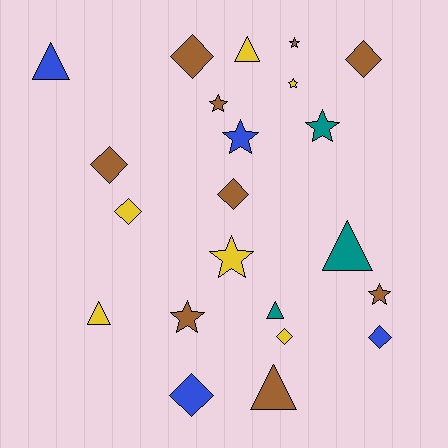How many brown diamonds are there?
There are 4 brown diamonds.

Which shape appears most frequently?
Diamond, with 8 objects.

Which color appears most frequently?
Brown, with 9 objects.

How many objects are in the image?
There are 22 objects.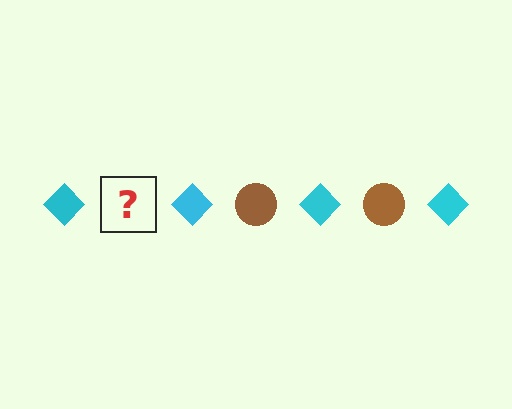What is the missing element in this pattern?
The missing element is a brown circle.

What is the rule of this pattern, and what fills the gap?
The rule is that the pattern alternates between cyan diamond and brown circle. The gap should be filled with a brown circle.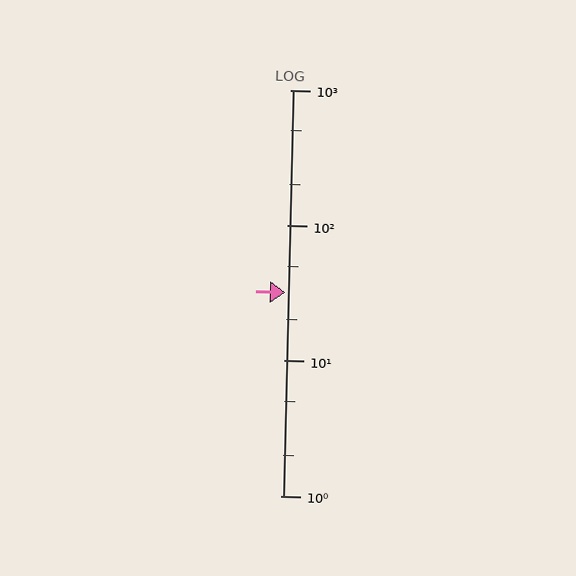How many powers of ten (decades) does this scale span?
The scale spans 3 decades, from 1 to 1000.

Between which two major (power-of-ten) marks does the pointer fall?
The pointer is between 10 and 100.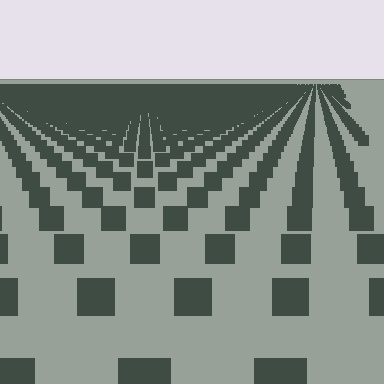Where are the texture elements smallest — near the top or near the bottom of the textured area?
Near the top.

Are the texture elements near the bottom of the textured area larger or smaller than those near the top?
Larger. Near the bottom, elements are closer to the viewer and appear at a bigger on-screen size.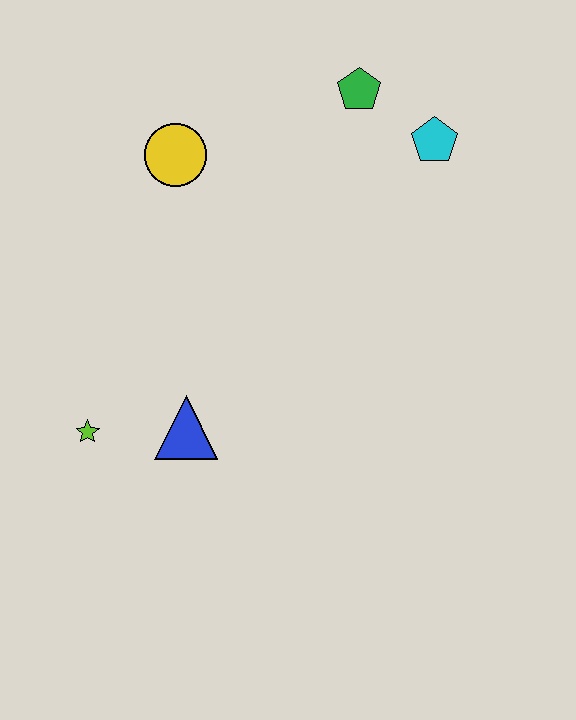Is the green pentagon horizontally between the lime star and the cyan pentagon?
Yes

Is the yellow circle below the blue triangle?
No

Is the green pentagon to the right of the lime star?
Yes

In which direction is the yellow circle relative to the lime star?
The yellow circle is above the lime star.